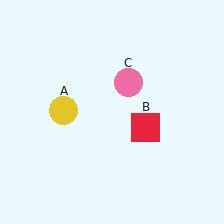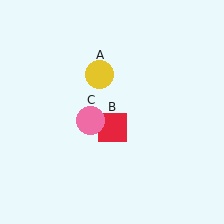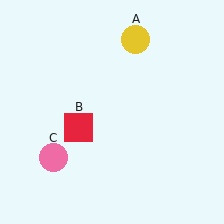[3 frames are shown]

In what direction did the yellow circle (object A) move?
The yellow circle (object A) moved up and to the right.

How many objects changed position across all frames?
3 objects changed position: yellow circle (object A), red square (object B), pink circle (object C).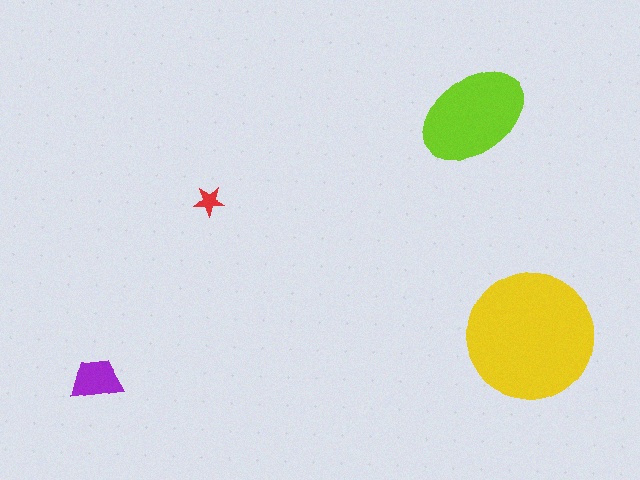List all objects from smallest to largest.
The red star, the purple trapezoid, the lime ellipse, the yellow circle.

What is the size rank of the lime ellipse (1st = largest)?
2nd.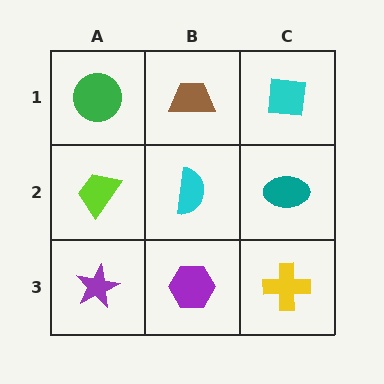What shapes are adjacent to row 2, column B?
A brown trapezoid (row 1, column B), a purple hexagon (row 3, column B), a lime trapezoid (row 2, column A), a teal ellipse (row 2, column C).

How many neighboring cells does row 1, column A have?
2.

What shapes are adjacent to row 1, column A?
A lime trapezoid (row 2, column A), a brown trapezoid (row 1, column B).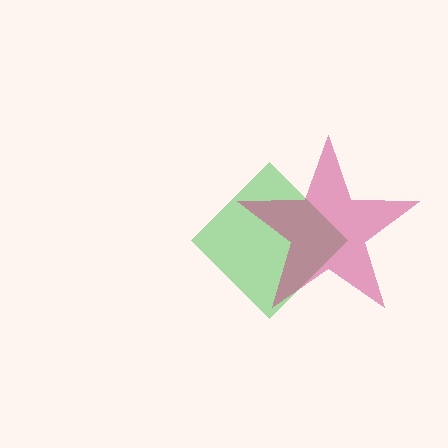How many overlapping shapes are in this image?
There are 2 overlapping shapes in the image.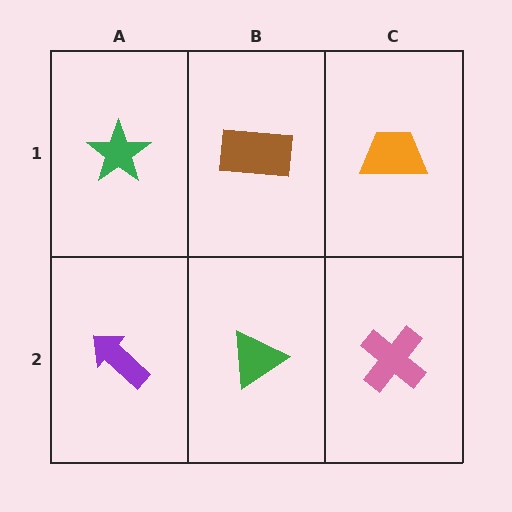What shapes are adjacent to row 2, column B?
A brown rectangle (row 1, column B), a purple arrow (row 2, column A), a pink cross (row 2, column C).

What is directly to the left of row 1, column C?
A brown rectangle.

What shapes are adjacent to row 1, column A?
A purple arrow (row 2, column A), a brown rectangle (row 1, column B).